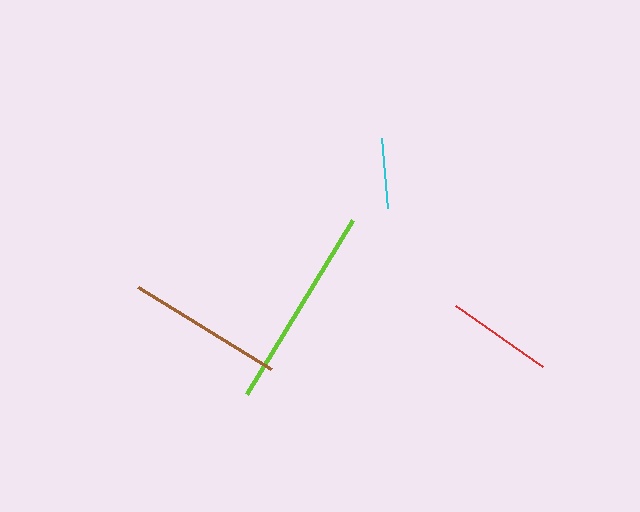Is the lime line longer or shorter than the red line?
The lime line is longer than the red line.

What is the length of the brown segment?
The brown segment is approximately 157 pixels long.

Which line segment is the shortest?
The cyan line is the shortest at approximately 70 pixels.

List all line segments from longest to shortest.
From longest to shortest: lime, brown, red, cyan.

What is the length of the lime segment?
The lime segment is approximately 204 pixels long.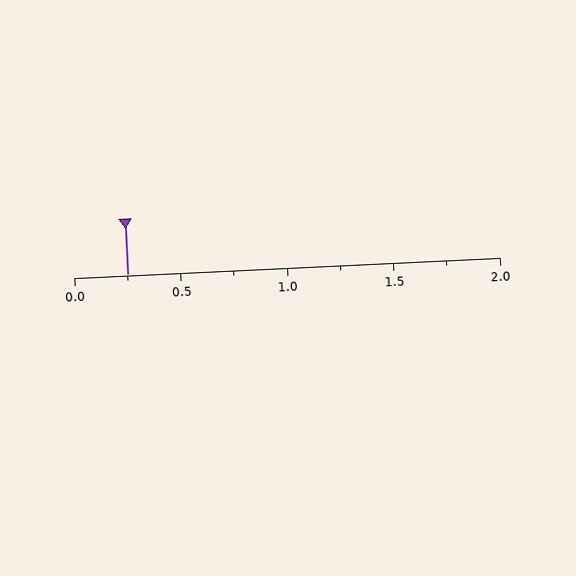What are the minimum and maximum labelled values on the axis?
The axis runs from 0.0 to 2.0.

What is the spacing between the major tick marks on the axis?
The major ticks are spaced 0.5 apart.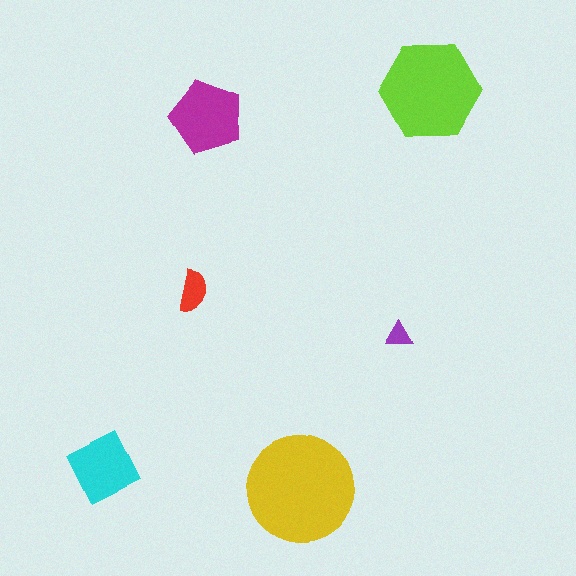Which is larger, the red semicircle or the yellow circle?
The yellow circle.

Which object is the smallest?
The purple triangle.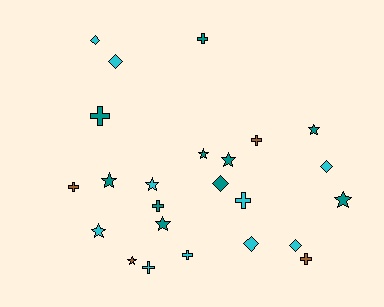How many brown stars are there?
There is 1 brown star.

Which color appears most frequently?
Teal, with 10 objects.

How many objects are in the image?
There are 24 objects.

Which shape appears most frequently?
Cross, with 9 objects.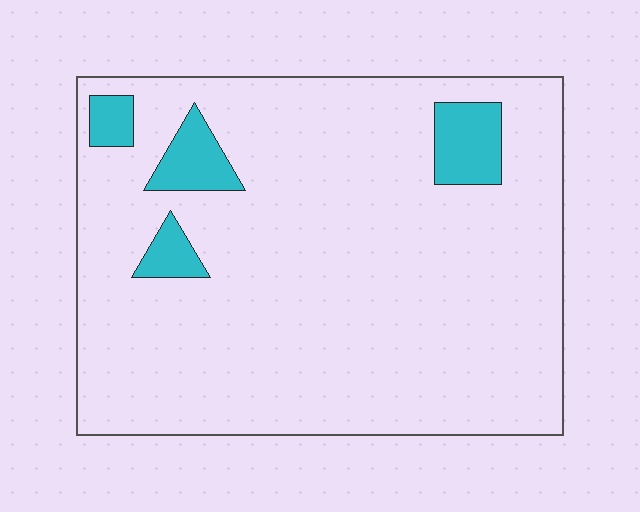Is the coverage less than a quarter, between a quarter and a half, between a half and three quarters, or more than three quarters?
Less than a quarter.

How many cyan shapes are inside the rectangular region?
4.